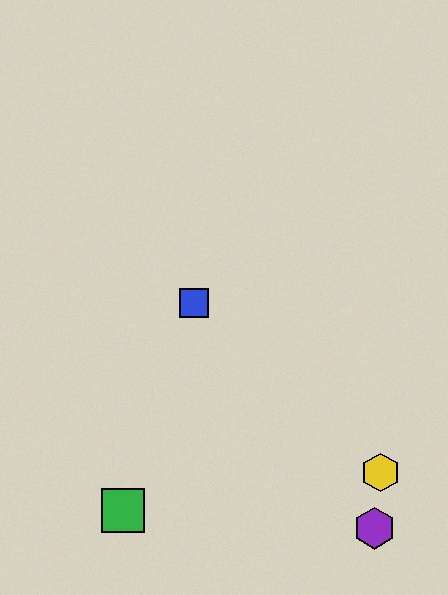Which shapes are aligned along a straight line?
The red star, the blue square, the yellow hexagon are aligned along a straight line.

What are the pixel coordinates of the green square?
The green square is at (123, 510).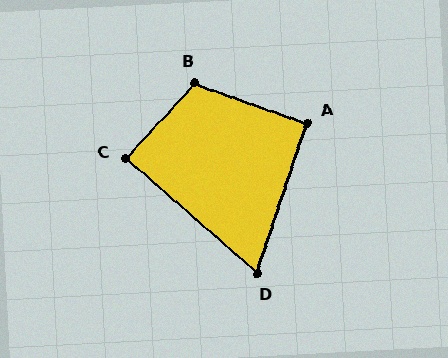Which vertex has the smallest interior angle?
D, at approximately 67 degrees.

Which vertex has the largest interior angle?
B, at approximately 113 degrees.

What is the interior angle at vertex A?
Approximately 91 degrees (approximately right).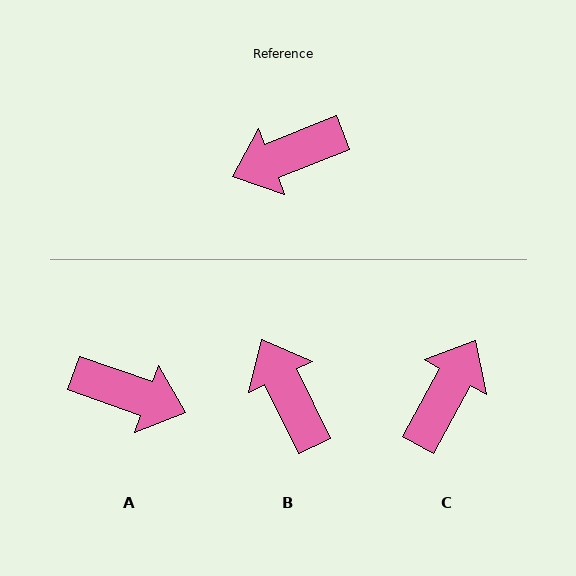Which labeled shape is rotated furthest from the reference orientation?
C, about 141 degrees away.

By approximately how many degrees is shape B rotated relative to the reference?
Approximately 86 degrees clockwise.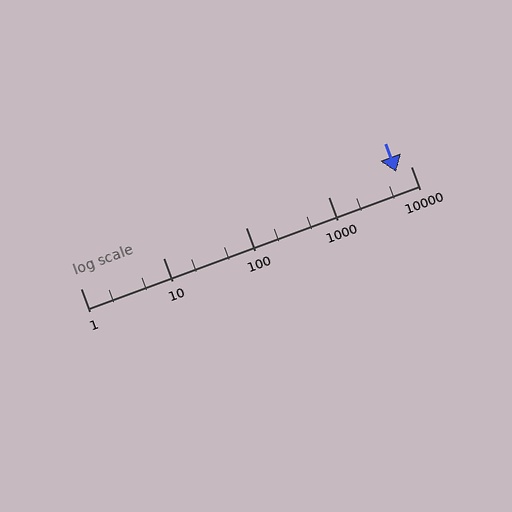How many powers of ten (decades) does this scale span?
The scale spans 4 decades, from 1 to 10000.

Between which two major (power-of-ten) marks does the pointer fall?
The pointer is between 1000 and 10000.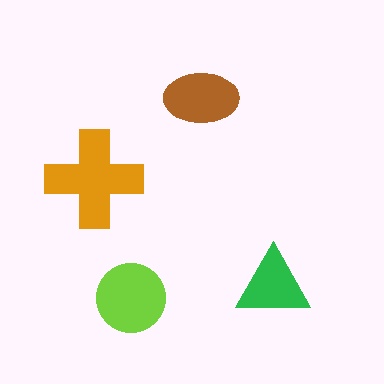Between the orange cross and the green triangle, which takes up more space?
The orange cross.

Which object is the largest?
The orange cross.